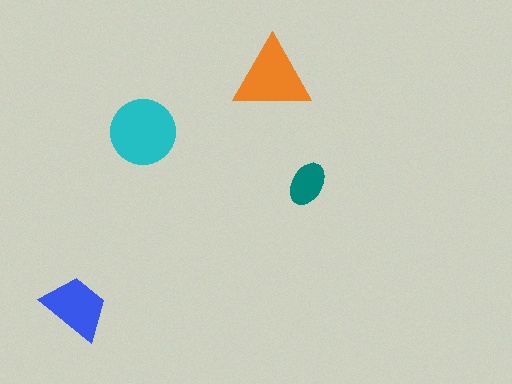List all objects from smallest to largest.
The teal ellipse, the blue trapezoid, the orange triangle, the cyan circle.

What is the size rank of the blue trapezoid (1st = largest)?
3rd.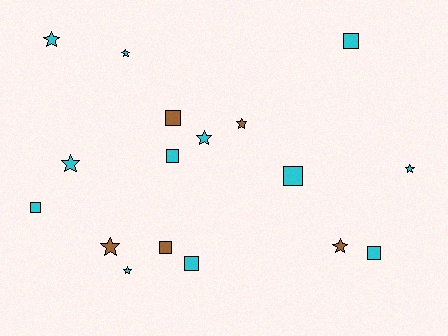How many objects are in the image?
There are 17 objects.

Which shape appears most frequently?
Star, with 9 objects.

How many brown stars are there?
There are 3 brown stars.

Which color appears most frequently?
Cyan, with 12 objects.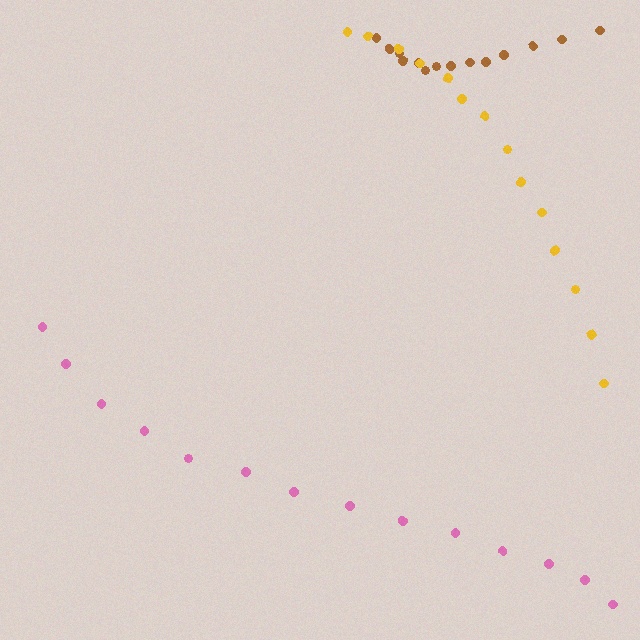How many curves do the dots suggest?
There are 3 distinct paths.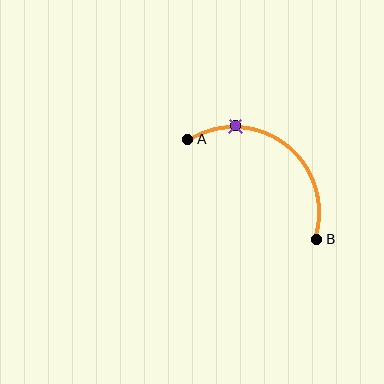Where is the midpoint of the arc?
The arc midpoint is the point on the curve farthest from the straight line joining A and B. It sits above and to the right of that line.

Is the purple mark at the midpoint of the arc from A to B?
No. The purple mark lies on the arc but is closer to endpoint A. The arc midpoint would be at the point on the curve equidistant along the arc from both A and B.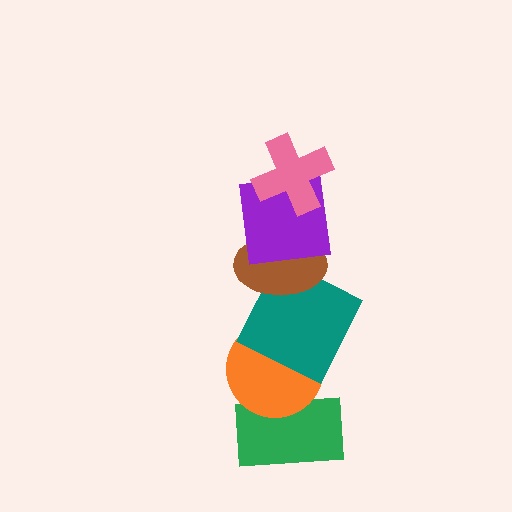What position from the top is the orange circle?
The orange circle is 5th from the top.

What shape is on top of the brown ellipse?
The purple square is on top of the brown ellipse.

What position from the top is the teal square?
The teal square is 4th from the top.